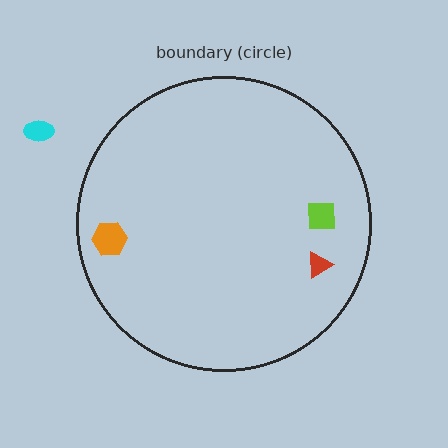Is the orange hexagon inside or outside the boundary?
Inside.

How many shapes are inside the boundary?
3 inside, 1 outside.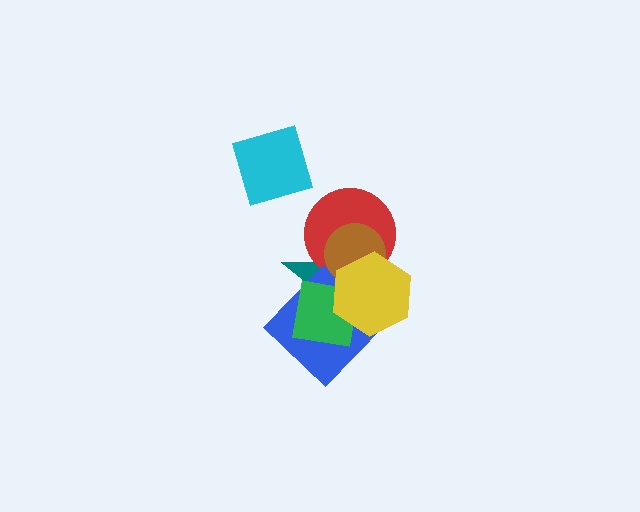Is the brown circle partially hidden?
Yes, it is partially covered by another shape.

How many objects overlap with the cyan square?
0 objects overlap with the cyan square.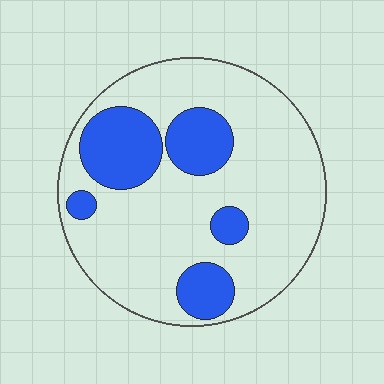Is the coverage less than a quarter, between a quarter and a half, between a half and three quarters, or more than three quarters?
Less than a quarter.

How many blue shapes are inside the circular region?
5.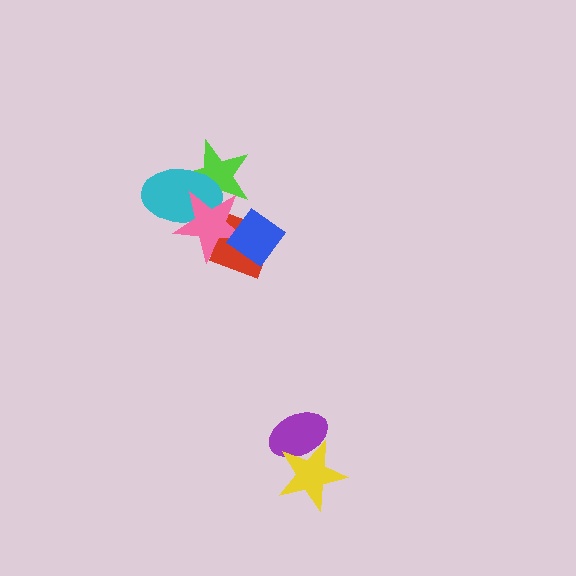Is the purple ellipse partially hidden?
Yes, it is partially covered by another shape.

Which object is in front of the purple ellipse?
The yellow star is in front of the purple ellipse.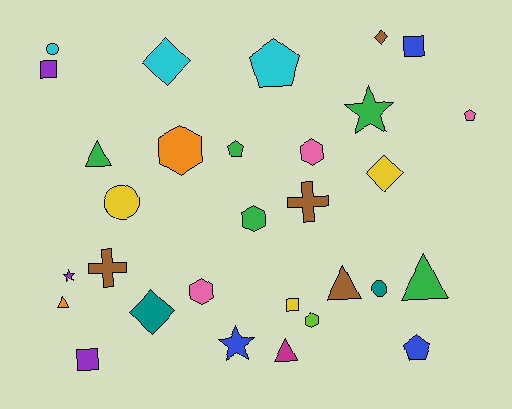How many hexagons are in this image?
There are 5 hexagons.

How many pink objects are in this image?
There are 3 pink objects.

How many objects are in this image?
There are 30 objects.